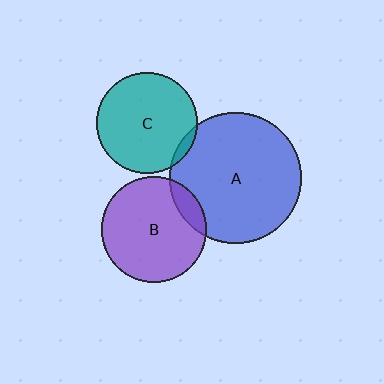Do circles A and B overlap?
Yes.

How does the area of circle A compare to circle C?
Approximately 1.7 times.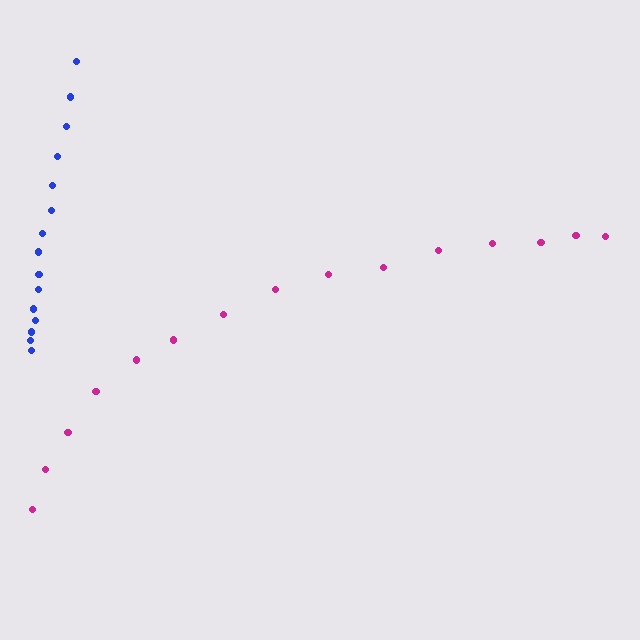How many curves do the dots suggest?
There are 2 distinct paths.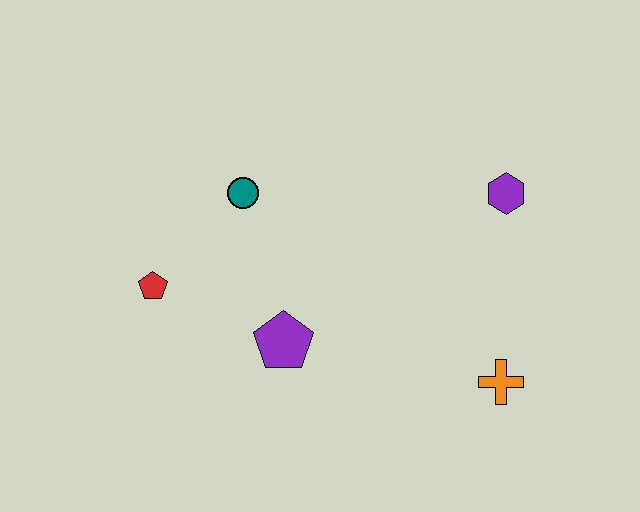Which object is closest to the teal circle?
The red pentagon is closest to the teal circle.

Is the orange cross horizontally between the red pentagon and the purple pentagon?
No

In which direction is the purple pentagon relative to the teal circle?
The purple pentagon is below the teal circle.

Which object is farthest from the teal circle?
The orange cross is farthest from the teal circle.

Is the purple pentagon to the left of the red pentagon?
No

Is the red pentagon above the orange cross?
Yes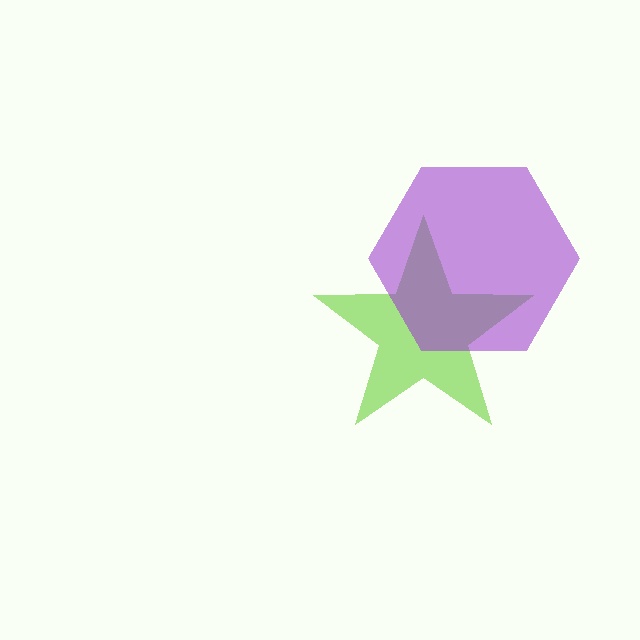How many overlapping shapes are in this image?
There are 2 overlapping shapes in the image.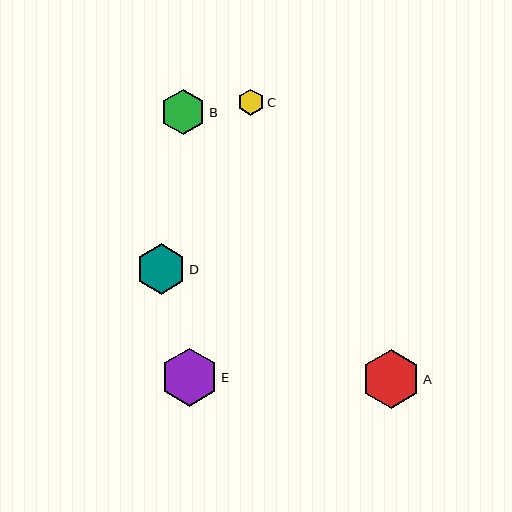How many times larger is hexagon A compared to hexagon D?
Hexagon A is approximately 1.2 times the size of hexagon D.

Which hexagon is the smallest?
Hexagon C is the smallest with a size of approximately 27 pixels.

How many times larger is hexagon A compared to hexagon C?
Hexagon A is approximately 2.2 times the size of hexagon C.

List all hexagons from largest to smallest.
From largest to smallest: A, E, D, B, C.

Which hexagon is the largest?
Hexagon A is the largest with a size of approximately 59 pixels.